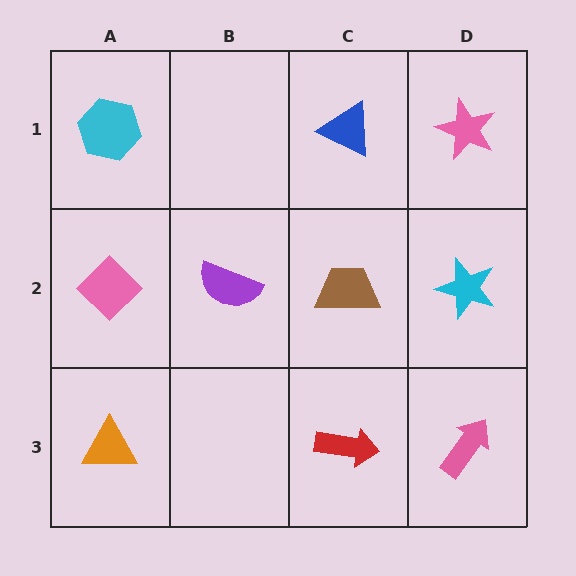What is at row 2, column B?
A purple semicircle.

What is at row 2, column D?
A cyan star.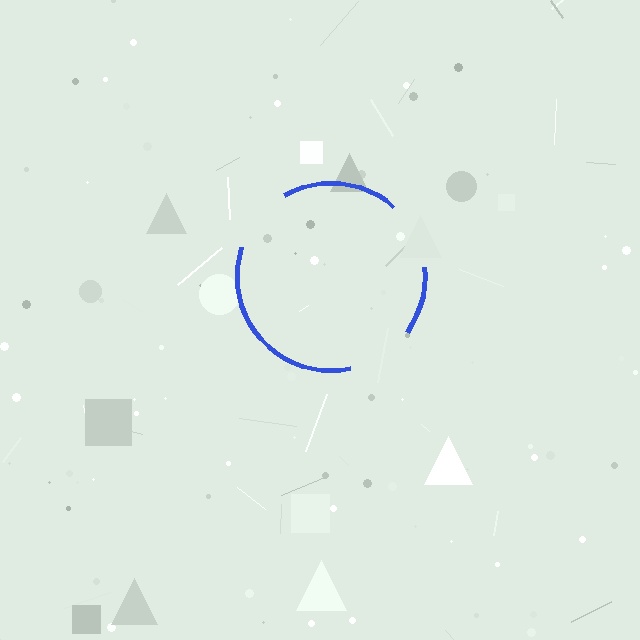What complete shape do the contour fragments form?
The contour fragments form a circle.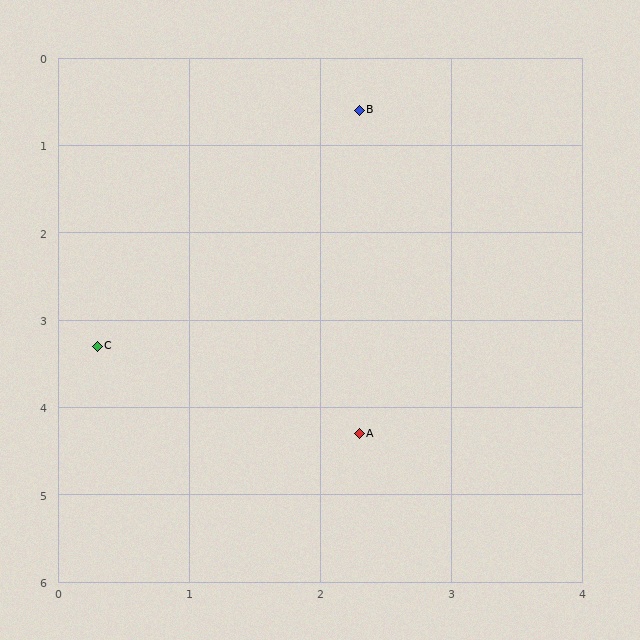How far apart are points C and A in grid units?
Points C and A are about 2.2 grid units apart.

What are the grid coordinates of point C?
Point C is at approximately (0.3, 3.3).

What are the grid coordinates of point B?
Point B is at approximately (2.3, 0.6).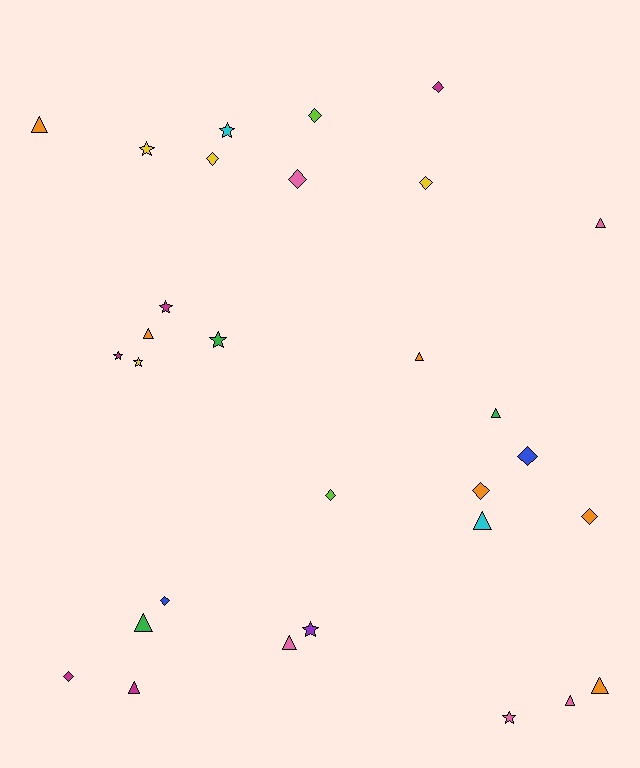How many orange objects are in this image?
There are 6 orange objects.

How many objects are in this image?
There are 30 objects.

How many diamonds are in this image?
There are 11 diamonds.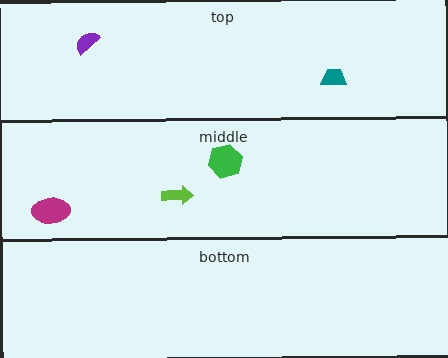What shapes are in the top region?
The teal trapezoid, the purple semicircle.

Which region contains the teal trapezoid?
The top region.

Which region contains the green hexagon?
The middle region.